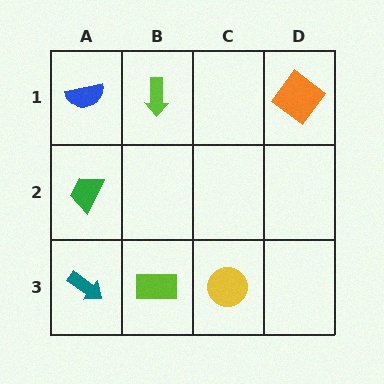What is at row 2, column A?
A green trapezoid.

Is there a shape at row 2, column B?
No, that cell is empty.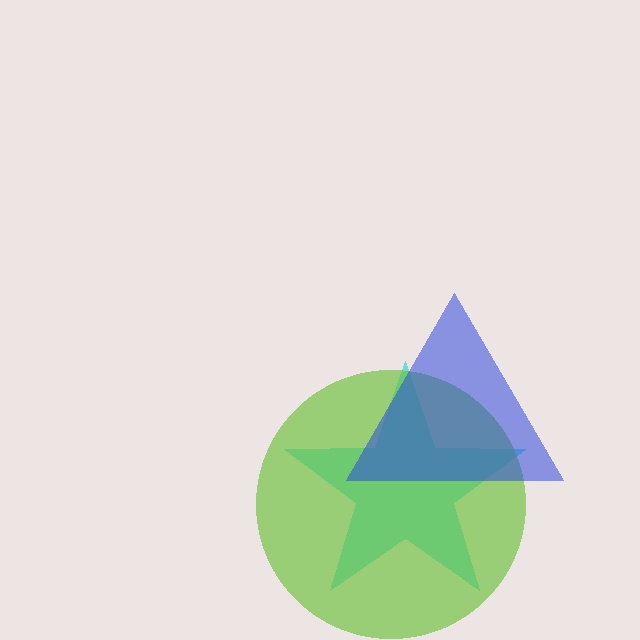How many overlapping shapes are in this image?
There are 3 overlapping shapes in the image.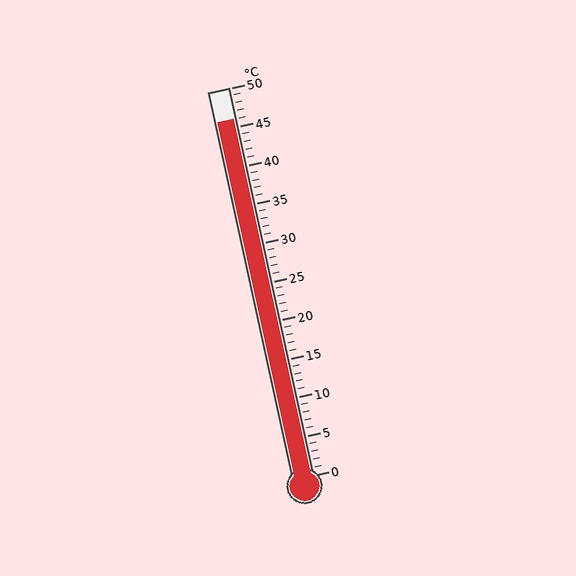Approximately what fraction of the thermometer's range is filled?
The thermometer is filled to approximately 90% of its range.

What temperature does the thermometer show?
The thermometer shows approximately 46°C.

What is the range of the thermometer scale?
The thermometer scale ranges from 0°C to 50°C.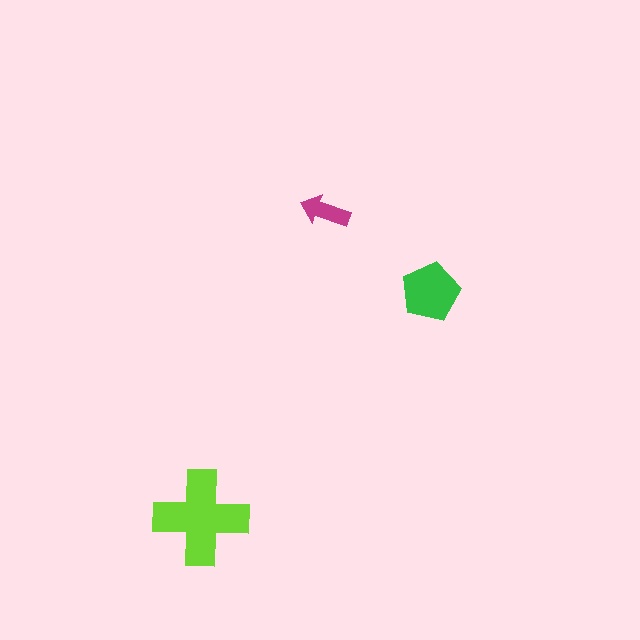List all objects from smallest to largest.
The magenta arrow, the green pentagon, the lime cross.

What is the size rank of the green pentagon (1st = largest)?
2nd.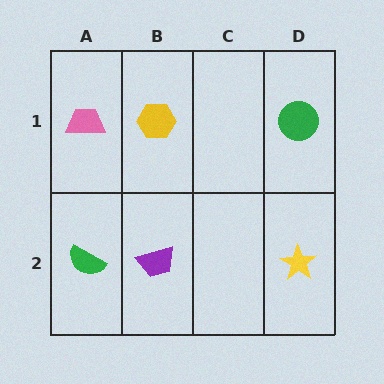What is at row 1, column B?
A yellow hexagon.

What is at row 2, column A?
A green semicircle.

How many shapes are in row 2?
3 shapes.